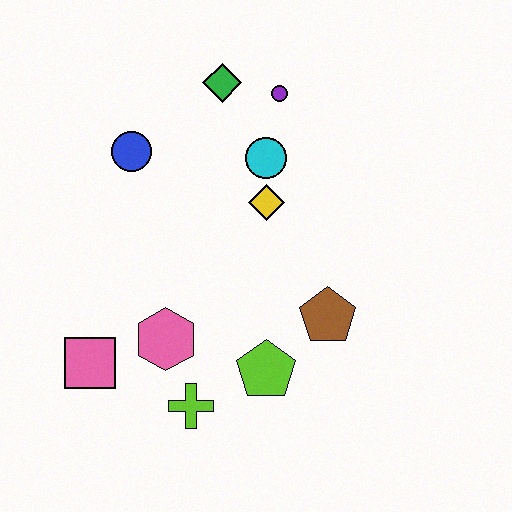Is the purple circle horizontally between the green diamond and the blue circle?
No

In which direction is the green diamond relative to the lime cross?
The green diamond is above the lime cross.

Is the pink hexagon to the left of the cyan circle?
Yes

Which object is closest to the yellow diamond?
The cyan circle is closest to the yellow diamond.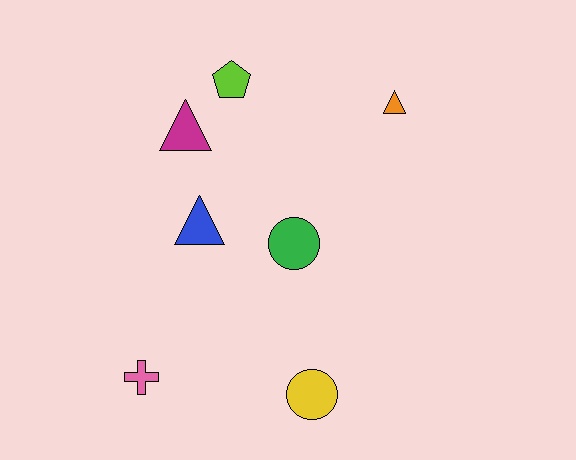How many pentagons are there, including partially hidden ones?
There is 1 pentagon.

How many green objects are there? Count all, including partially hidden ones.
There is 1 green object.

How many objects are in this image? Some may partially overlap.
There are 7 objects.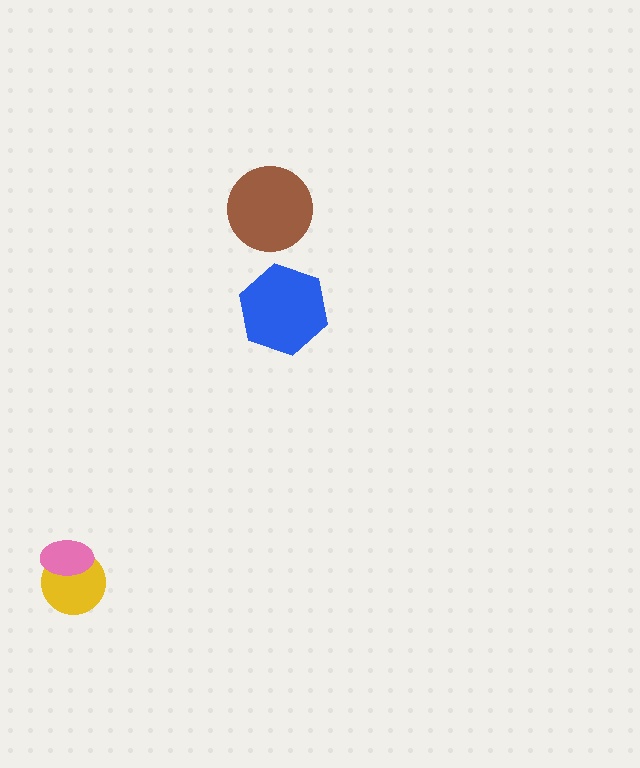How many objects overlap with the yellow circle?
1 object overlaps with the yellow circle.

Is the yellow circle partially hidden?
Yes, it is partially covered by another shape.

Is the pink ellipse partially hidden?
No, no other shape covers it.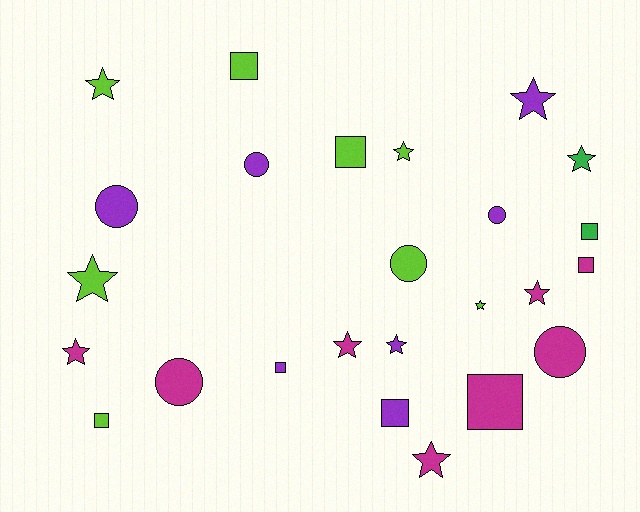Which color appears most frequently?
Magenta, with 8 objects.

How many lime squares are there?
There are 3 lime squares.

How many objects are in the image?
There are 25 objects.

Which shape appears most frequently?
Star, with 11 objects.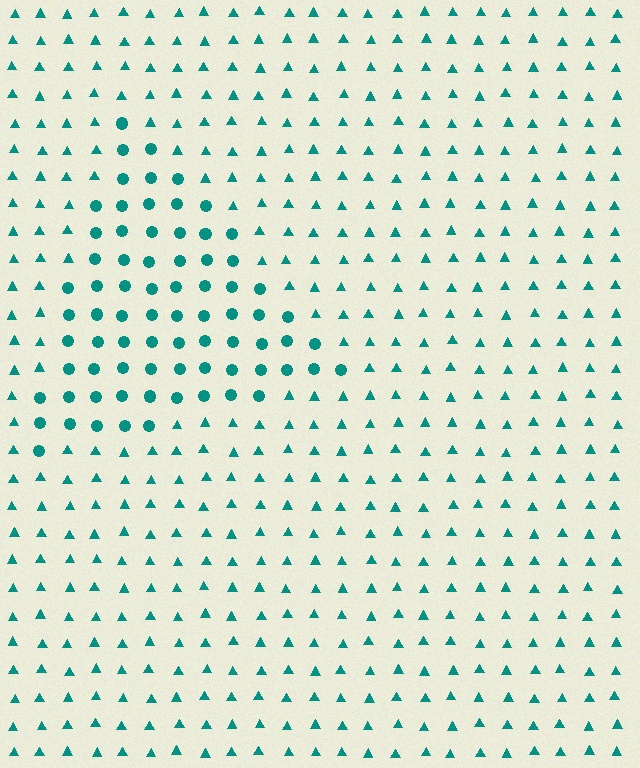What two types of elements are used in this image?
The image uses circles inside the triangle region and triangles outside it.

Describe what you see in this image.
The image is filled with small teal elements arranged in a uniform grid. A triangle-shaped region contains circles, while the surrounding area contains triangles. The boundary is defined purely by the change in element shape.